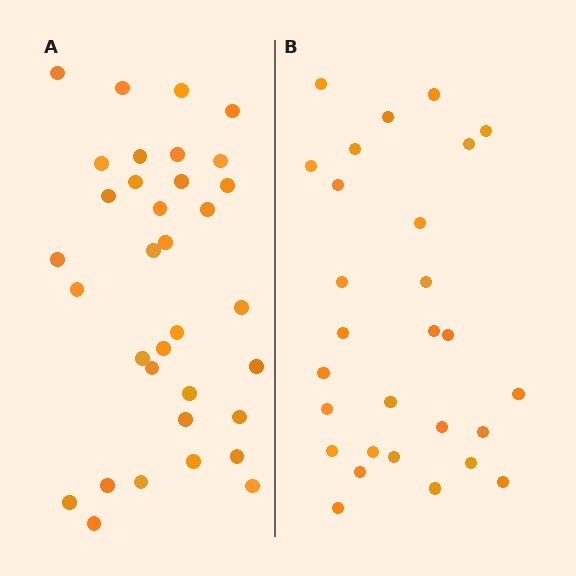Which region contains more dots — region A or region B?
Region A (the left region) has more dots.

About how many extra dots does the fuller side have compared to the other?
Region A has about 6 more dots than region B.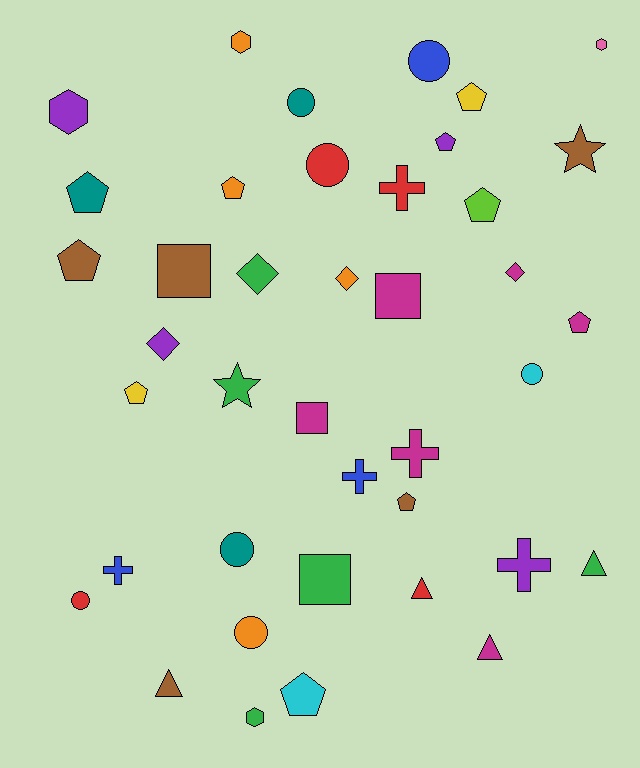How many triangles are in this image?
There are 4 triangles.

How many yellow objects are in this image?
There are 2 yellow objects.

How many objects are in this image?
There are 40 objects.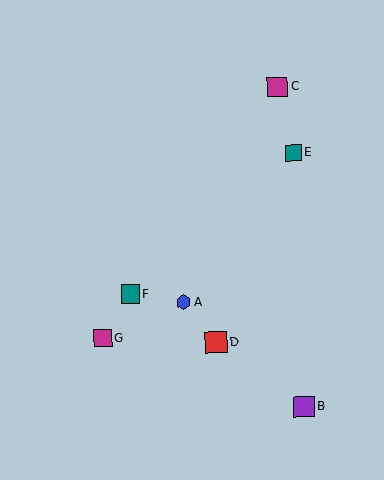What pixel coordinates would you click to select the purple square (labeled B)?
Click at (304, 407) to select the purple square B.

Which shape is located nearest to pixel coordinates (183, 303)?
The blue hexagon (labeled A) at (184, 302) is nearest to that location.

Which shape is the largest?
The red square (labeled D) is the largest.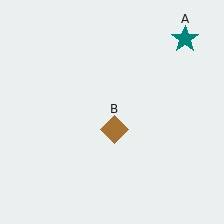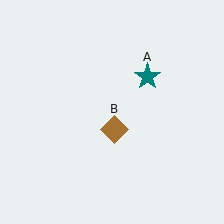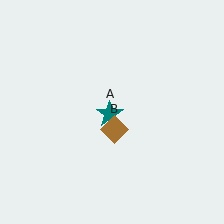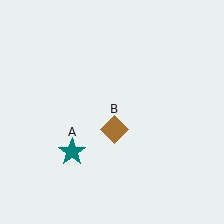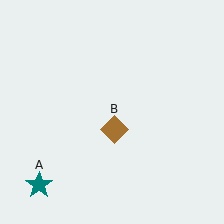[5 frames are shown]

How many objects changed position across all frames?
1 object changed position: teal star (object A).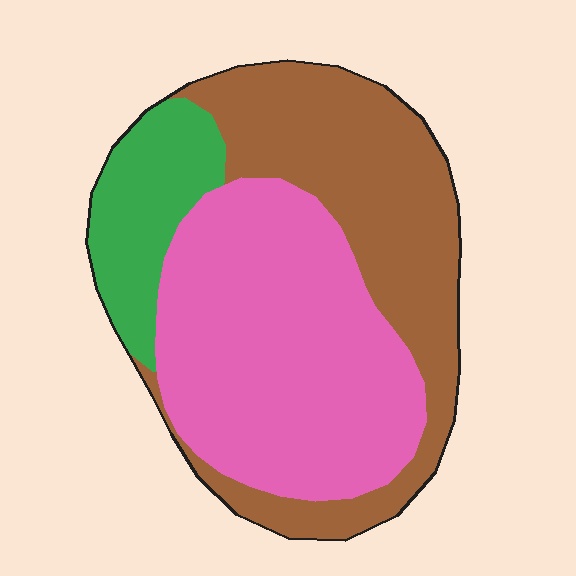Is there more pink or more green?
Pink.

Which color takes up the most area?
Pink, at roughly 45%.